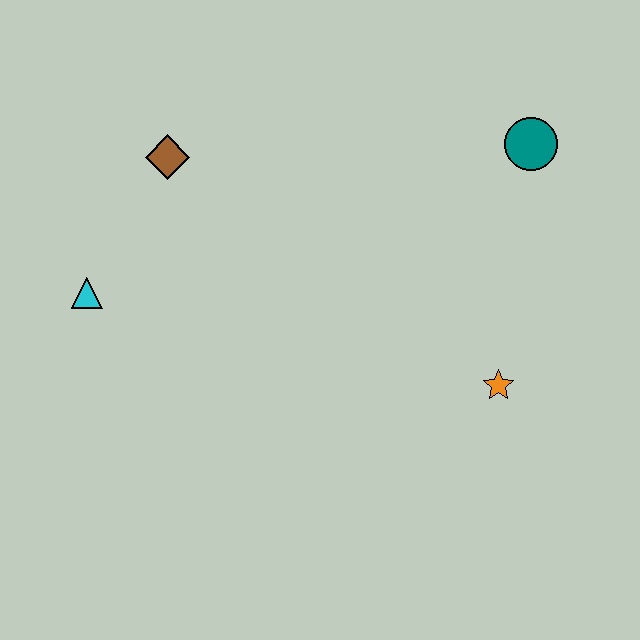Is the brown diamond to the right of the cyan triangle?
Yes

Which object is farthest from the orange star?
The cyan triangle is farthest from the orange star.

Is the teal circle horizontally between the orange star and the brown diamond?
No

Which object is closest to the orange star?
The teal circle is closest to the orange star.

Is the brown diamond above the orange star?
Yes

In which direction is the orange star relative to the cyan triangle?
The orange star is to the right of the cyan triangle.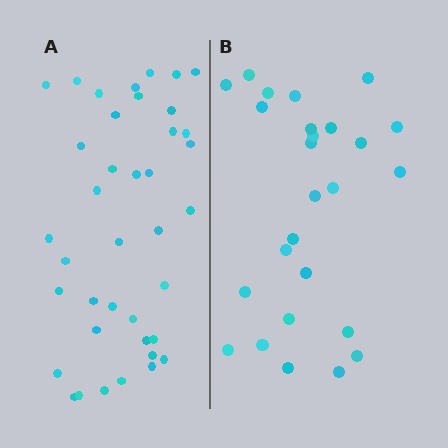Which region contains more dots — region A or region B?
Region A (the left region) has more dots.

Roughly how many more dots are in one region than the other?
Region A has approximately 15 more dots than region B.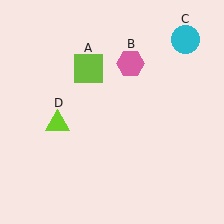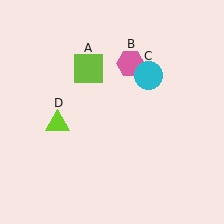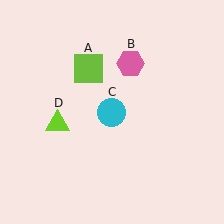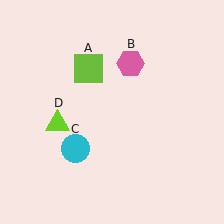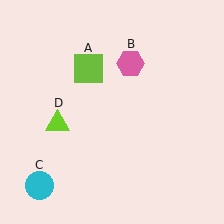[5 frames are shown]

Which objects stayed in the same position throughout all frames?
Lime square (object A) and pink hexagon (object B) and lime triangle (object D) remained stationary.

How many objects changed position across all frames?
1 object changed position: cyan circle (object C).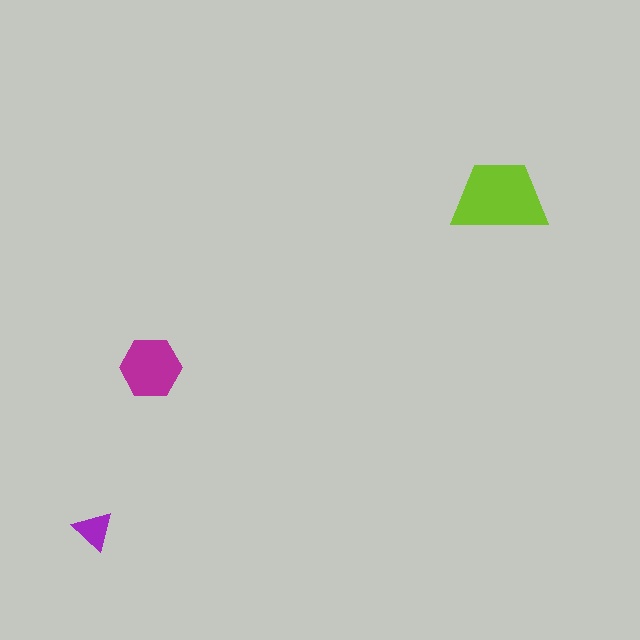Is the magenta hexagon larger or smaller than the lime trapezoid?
Smaller.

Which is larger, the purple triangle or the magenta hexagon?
The magenta hexagon.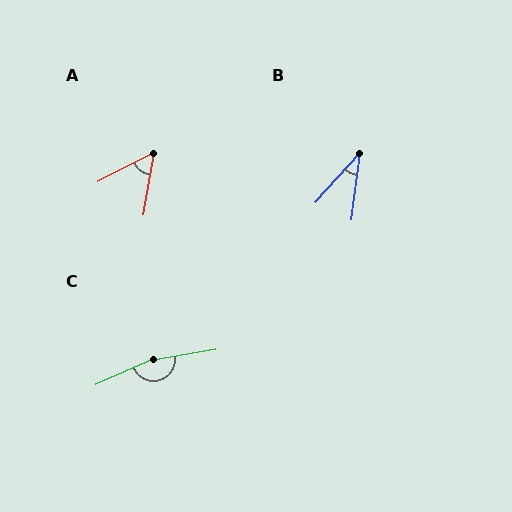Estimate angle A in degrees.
Approximately 52 degrees.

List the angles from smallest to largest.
B (34°), A (52°), C (165°).